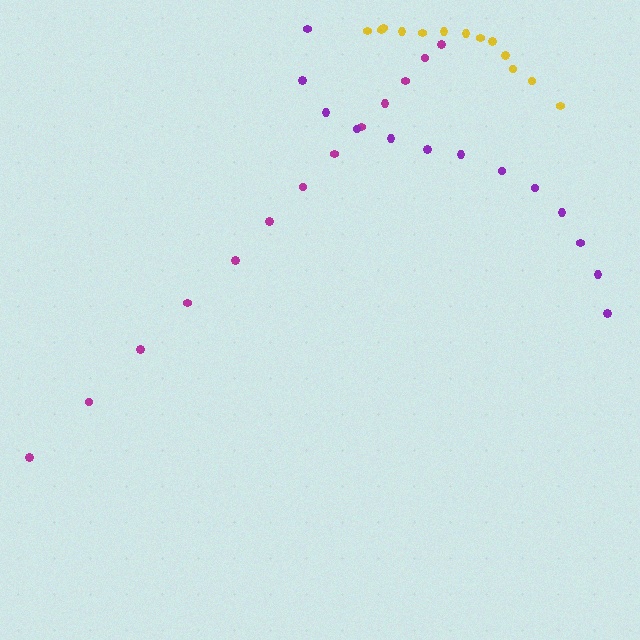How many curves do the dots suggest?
There are 3 distinct paths.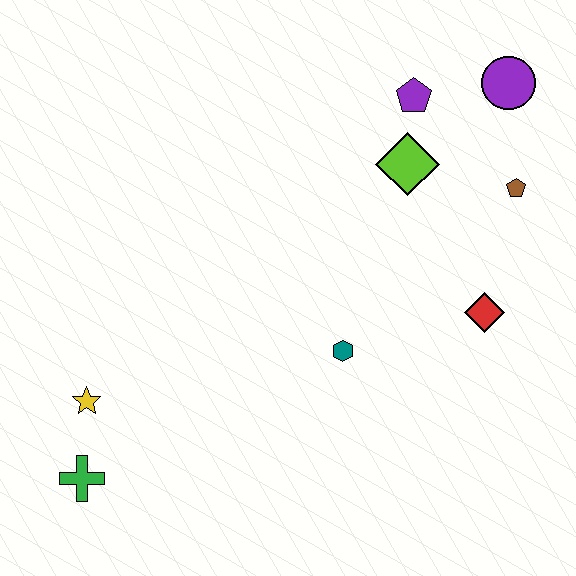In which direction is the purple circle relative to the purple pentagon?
The purple circle is to the right of the purple pentagon.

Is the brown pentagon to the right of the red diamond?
Yes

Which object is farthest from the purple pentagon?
The green cross is farthest from the purple pentagon.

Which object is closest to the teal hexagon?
The red diamond is closest to the teal hexagon.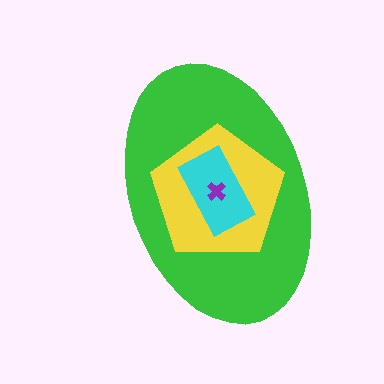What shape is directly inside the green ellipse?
The yellow pentagon.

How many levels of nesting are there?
4.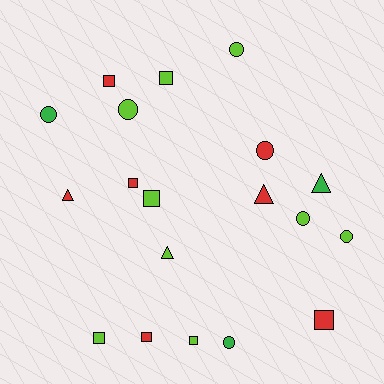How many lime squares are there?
There are 4 lime squares.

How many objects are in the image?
There are 19 objects.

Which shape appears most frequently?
Square, with 8 objects.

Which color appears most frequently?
Lime, with 9 objects.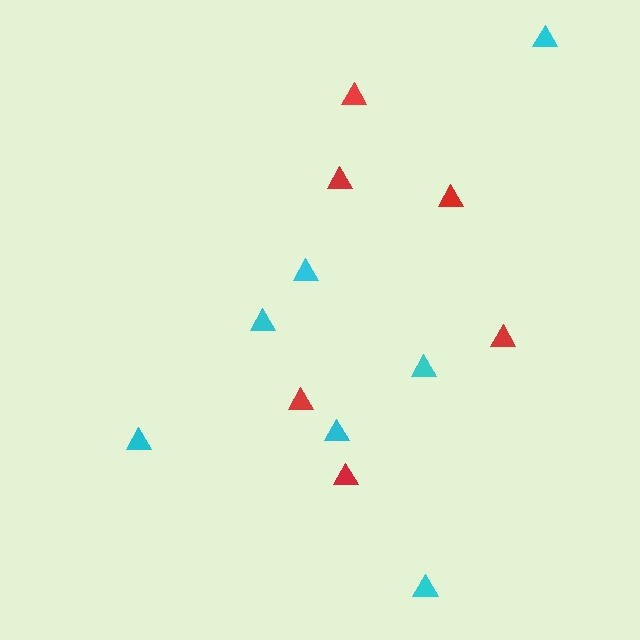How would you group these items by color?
There are 2 groups: one group of cyan triangles (7) and one group of red triangles (6).